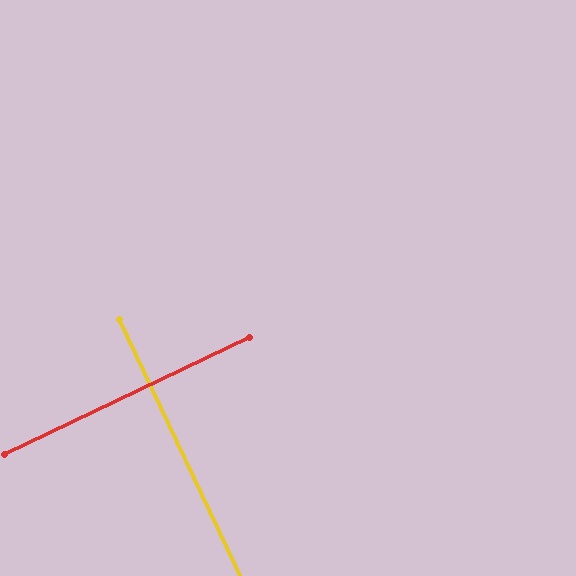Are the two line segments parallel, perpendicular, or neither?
Perpendicular — they meet at approximately 90°.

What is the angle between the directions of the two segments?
Approximately 90 degrees.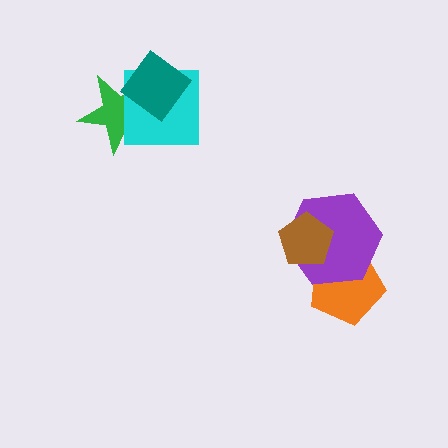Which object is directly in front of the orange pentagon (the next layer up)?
The purple hexagon is directly in front of the orange pentagon.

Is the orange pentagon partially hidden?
Yes, it is partially covered by another shape.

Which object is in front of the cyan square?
The teal diamond is in front of the cyan square.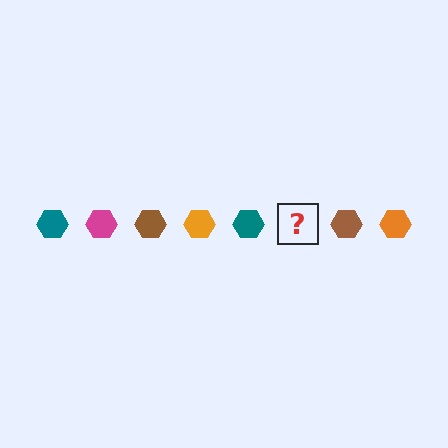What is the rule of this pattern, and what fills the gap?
The rule is that the pattern cycles through teal, magenta, brown, orange hexagons. The gap should be filled with a magenta hexagon.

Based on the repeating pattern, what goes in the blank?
The blank should be a magenta hexagon.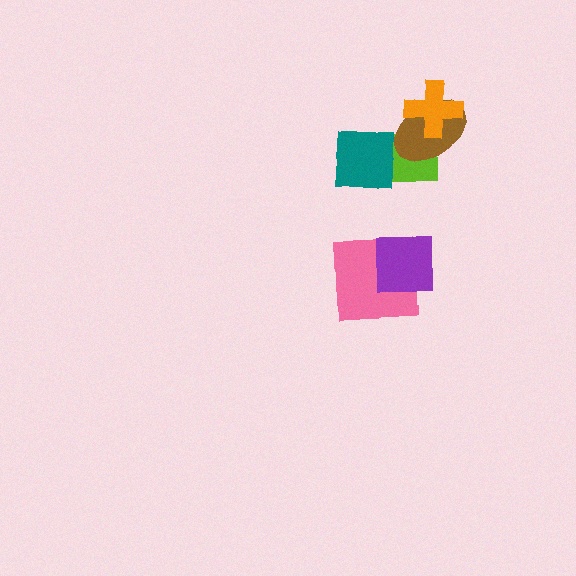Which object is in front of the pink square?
The purple square is in front of the pink square.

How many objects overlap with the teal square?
1 object overlaps with the teal square.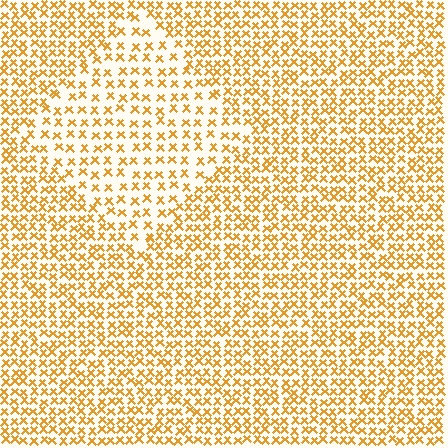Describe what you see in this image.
The image contains small orange elements arranged at two different densities. A diamond-shaped region is visible where the elements are less densely packed than the surrounding area.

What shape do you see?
I see a diamond.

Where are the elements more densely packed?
The elements are more densely packed outside the diamond boundary.